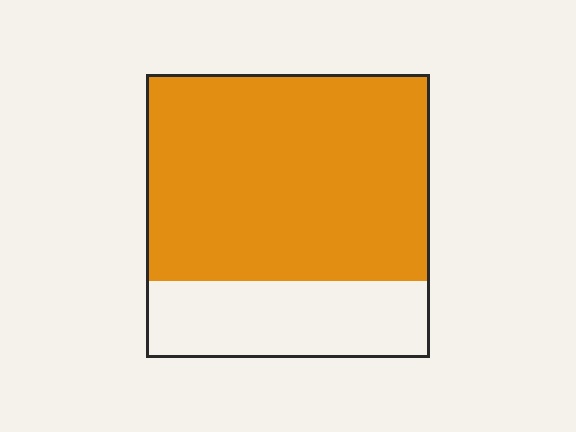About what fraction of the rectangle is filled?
About three quarters (3/4).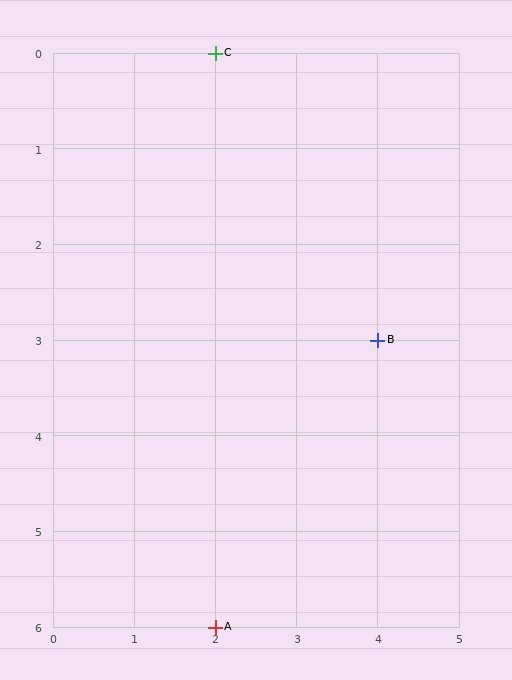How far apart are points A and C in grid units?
Points A and C are 6 rows apart.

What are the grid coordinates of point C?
Point C is at grid coordinates (2, 0).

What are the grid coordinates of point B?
Point B is at grid coordinates (4, 3).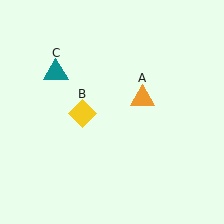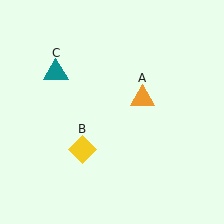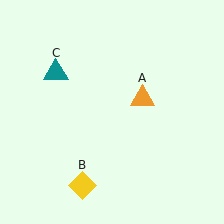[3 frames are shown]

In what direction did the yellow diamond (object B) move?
The yellow diamond (object B) moved down.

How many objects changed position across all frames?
1 object changed position: yellow diamond (object B).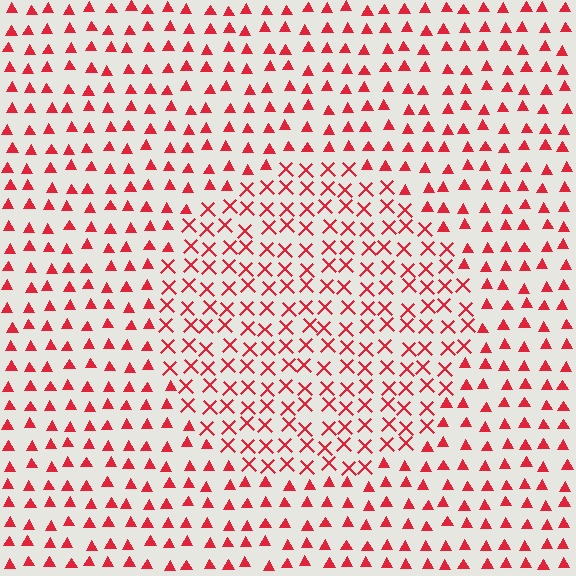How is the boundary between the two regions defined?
The boundary is defined by a change in element shape: X marks inside vs. triangles outside. All elements share the same color and spacing.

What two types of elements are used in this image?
The image uses X marks inside the circle region and triangles outside it.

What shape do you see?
I see a circle.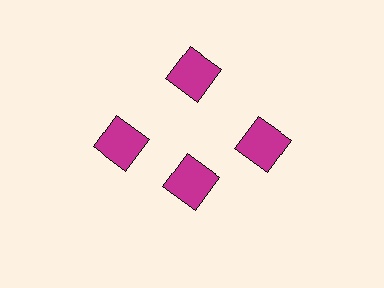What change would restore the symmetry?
The symmetry would be restored by moving it outward, back onto the ring so that all 4 squares sit at equal angles and equal distance from the center.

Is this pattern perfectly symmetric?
No. The 4 magenta squares are arranged in a ring, but one element near the 6 o'clock position is pulled inward toward the center, breaking the 4-fold rotational symmetry.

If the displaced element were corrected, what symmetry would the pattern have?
It would have 4-fold rotational symmetry — the pattern would map onto itself every 90 degrees.